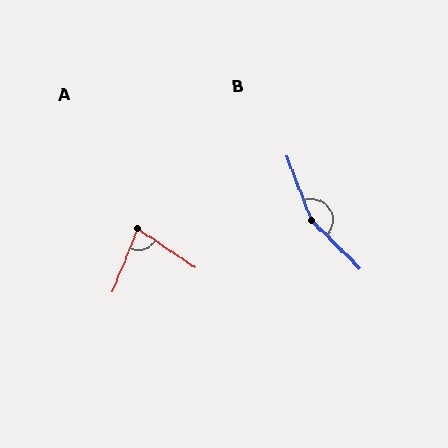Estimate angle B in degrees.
Approximately 155 degrees.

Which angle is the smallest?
A, at approximately 77 degrees.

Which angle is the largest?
B, at approximately 155 degrees.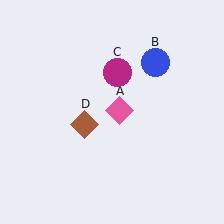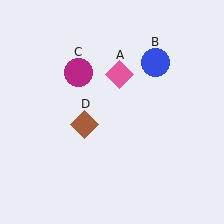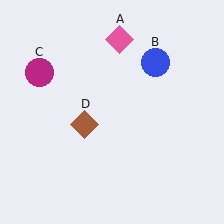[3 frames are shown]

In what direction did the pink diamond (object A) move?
The pink diamond (object A) moved up.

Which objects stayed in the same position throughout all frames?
Blue circle (object B) and brown diamond (object D) remained stationary.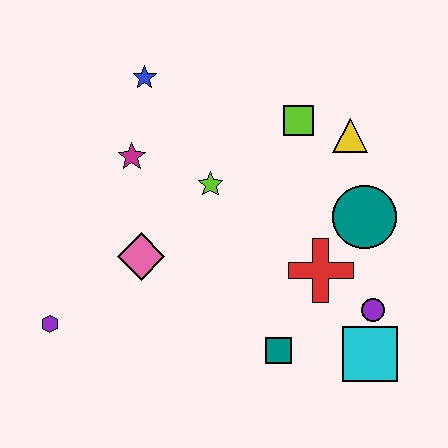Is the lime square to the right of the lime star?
Yes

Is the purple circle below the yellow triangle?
Yes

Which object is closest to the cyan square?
The purple circle is closest to the cyan square.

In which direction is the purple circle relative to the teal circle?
The purple circle is below the teal circle.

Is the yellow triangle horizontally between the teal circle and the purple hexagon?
Yes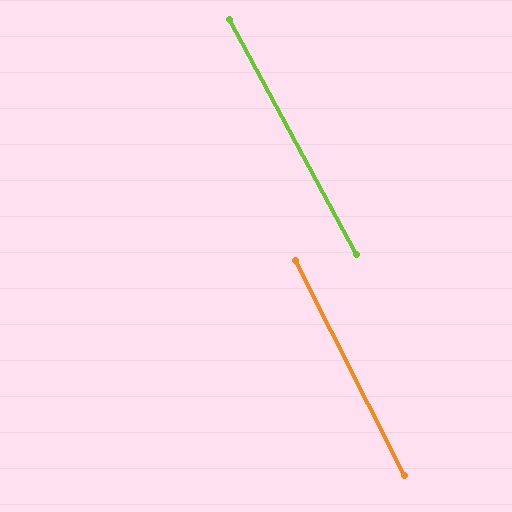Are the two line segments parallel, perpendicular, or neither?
Parallel — their directions differ by only 1.5°.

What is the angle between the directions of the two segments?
Approximately 1 degree.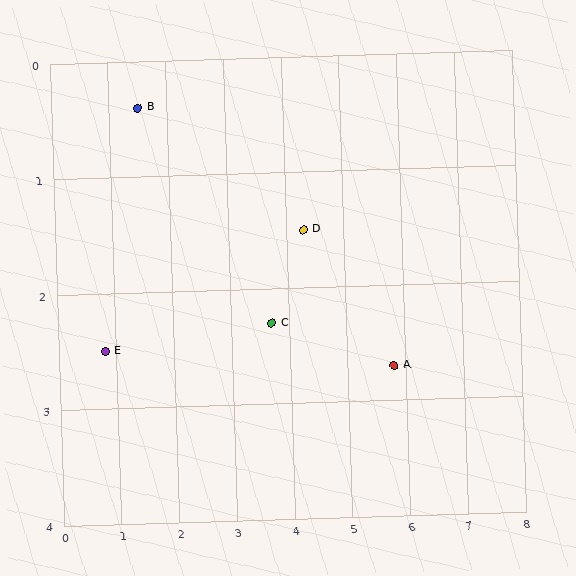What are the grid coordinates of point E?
Point E is at approximately (0.8, 2.5).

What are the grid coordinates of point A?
Point A is at approximately (5.8, 2.7).